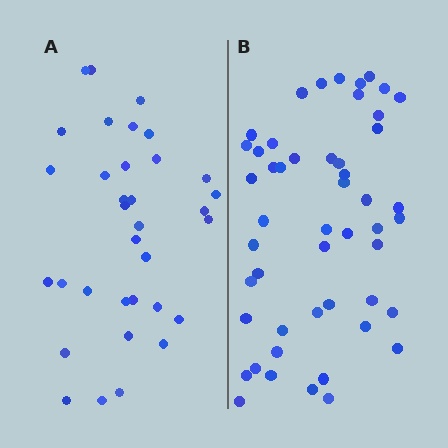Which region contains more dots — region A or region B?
Region B (the right region) has more dots.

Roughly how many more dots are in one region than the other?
Region B has approximately 15 more dots than region A.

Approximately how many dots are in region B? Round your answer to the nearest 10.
About 50 dots.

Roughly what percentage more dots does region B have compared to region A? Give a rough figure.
About 45% more.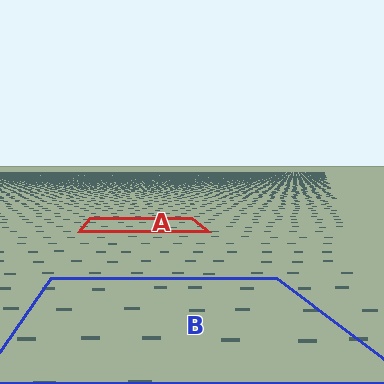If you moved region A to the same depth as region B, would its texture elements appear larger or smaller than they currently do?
They would appear larger. At a closer depth, the same texture elements are projected at a bigger on-screen size.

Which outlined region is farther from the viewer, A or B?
Region A is farther from the viewer — the texture elements inside it appear smaller and more densely packed.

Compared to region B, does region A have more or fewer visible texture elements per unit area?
Region A has more texture elements per unit area — they are packed more densely because it is farther away.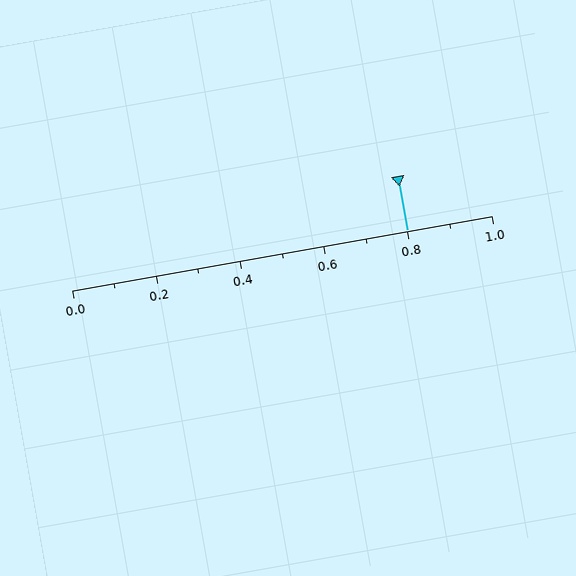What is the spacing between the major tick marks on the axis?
The major ticks are spaced 0.2 apart.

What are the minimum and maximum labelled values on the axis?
The axis runs from 0.0 to 1.0.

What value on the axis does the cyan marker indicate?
The marker indicates approximately 0.8.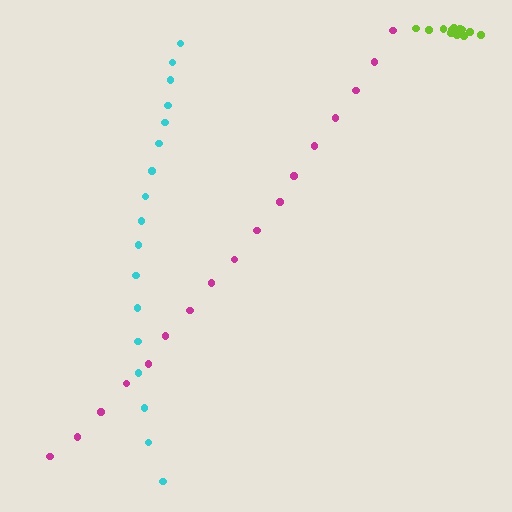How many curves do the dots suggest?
There are 3 distinct paths.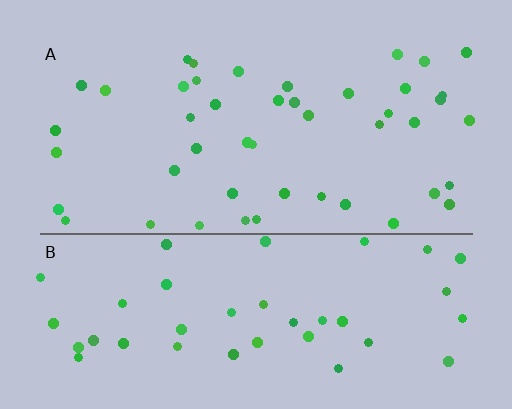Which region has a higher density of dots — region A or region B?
A (the top).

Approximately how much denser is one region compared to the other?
Approximately 1.1× — region A over region B.